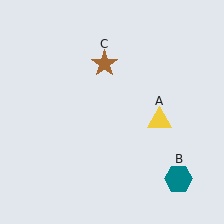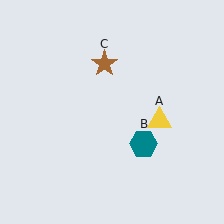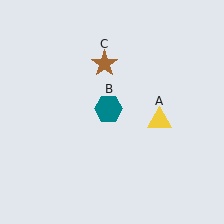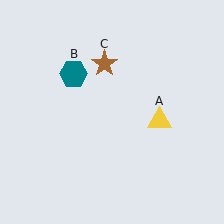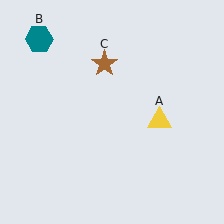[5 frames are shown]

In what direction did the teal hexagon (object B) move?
The teal hexagon (object B) moved up and to the left.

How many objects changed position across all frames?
1 object changed position: teal hexagon (object B).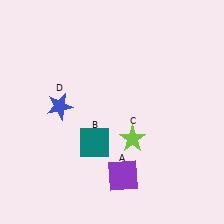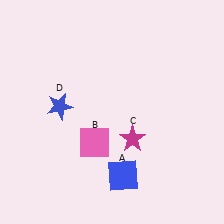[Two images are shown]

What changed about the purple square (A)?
In Image 1, A is purple. In Image 2, it changed to blue.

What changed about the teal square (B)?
In Image 1, B is teal. In Image 2, it changed to pink.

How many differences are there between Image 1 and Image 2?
There are 3 differences between the two images.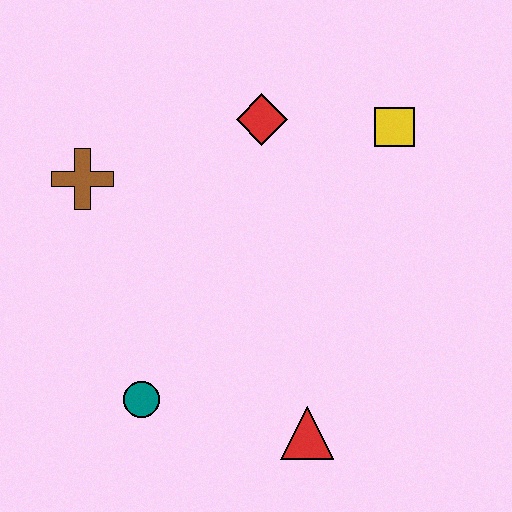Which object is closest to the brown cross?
The red diamond is closest to the brown cross.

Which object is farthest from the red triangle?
The brown cross is farthest from the red triangle.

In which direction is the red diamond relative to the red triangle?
The red diamond is above the red triangle.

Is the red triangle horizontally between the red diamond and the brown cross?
No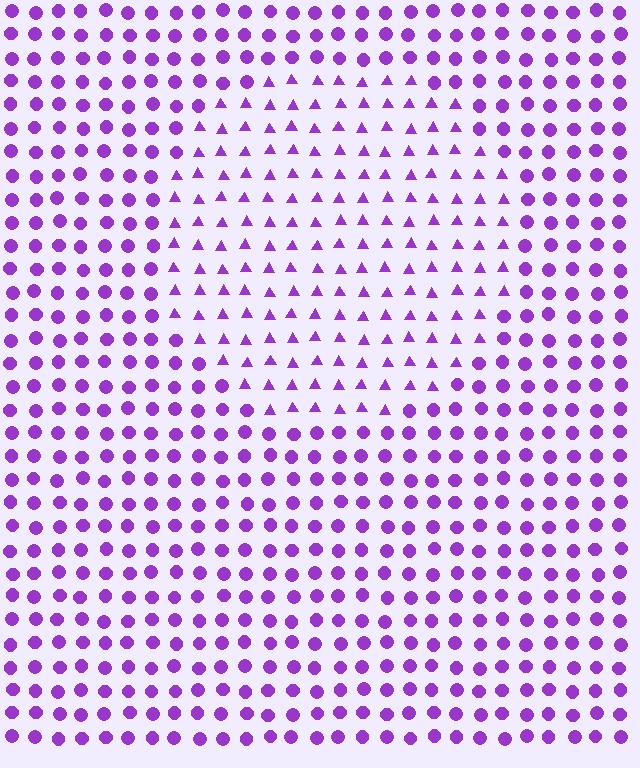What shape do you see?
I see a circle.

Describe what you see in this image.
The image is filled with small purple elements arranged in a uniform grid. A circle-shaped region contains triangles, while the surrounding area contains circles. The boundary is defined purely by the change in element shape.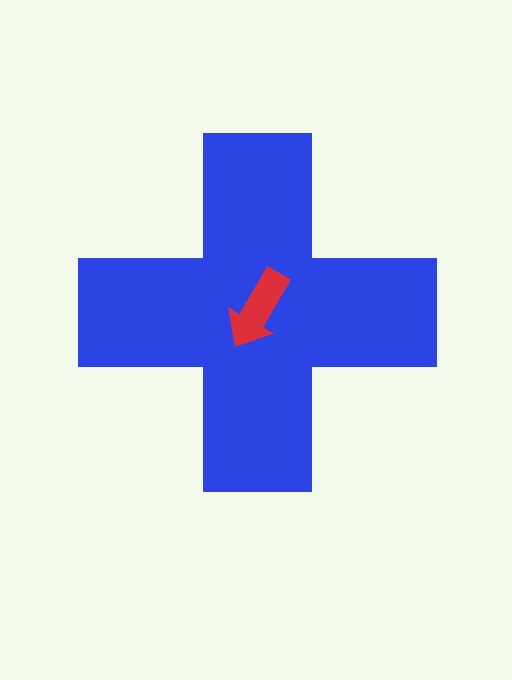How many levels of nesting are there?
2.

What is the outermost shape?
The blue cross.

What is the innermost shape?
The red arrow.